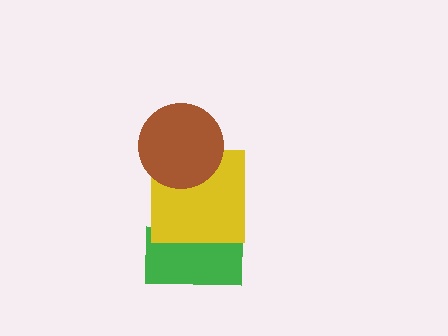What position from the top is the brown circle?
The brown circle is 1st from the top.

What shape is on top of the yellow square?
The brown circle is on top of the yellow square.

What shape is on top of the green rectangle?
The yellow square is on top of the green rectangle.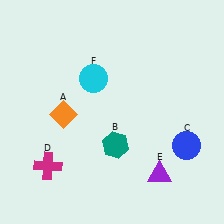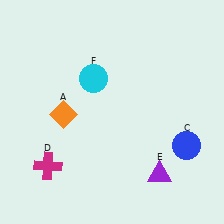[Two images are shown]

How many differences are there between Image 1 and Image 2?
There is 1 difference between the two images.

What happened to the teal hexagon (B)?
The teal hexagon (B) was removed in Image 2. It was in the bottom-right area of Image 1.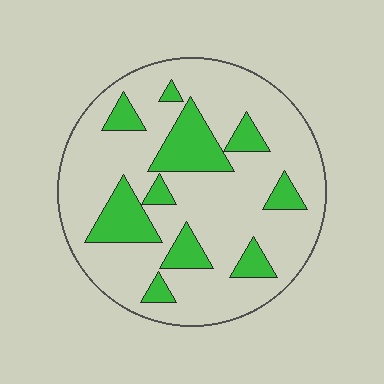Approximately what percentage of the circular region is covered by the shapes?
Approximately 25%.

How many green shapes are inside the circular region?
10.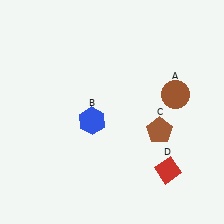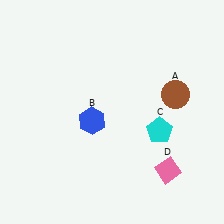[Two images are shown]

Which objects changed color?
C changed from brown to cyan. D changed from red to pink.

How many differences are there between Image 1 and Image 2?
There are 2 differences between the two images.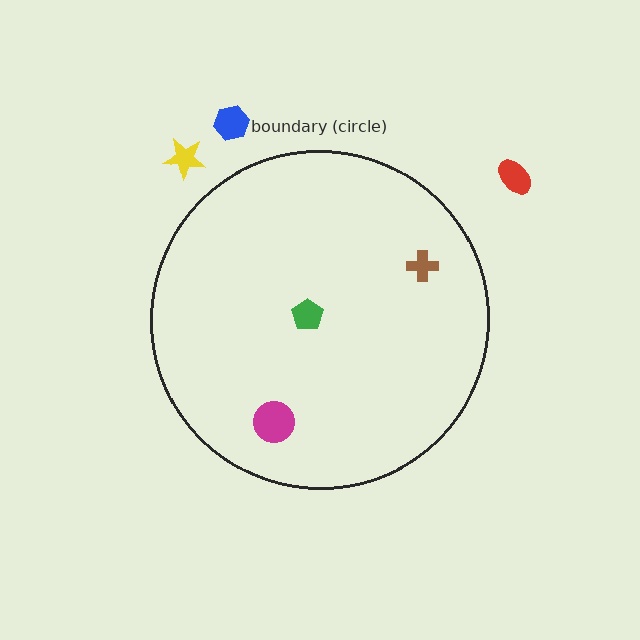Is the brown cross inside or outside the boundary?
Inside.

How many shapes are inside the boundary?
3 inside, 3 outside.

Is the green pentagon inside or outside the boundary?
Inside.